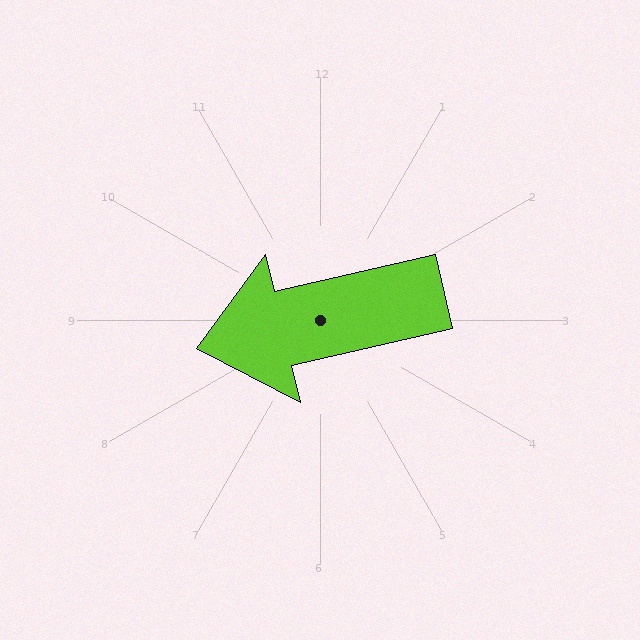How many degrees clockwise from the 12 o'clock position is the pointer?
Approximately 257 degrees.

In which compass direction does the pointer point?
West.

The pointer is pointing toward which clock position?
Roughly 9 o'clock.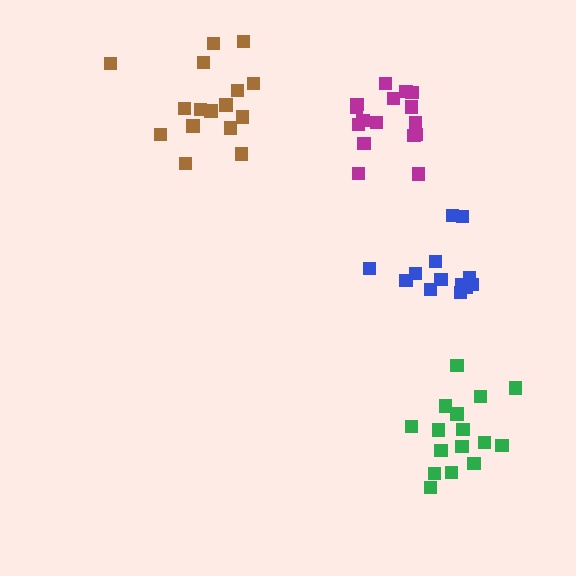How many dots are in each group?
Group 1: 16 dots, Group 2: 13 dots, Group 3: 16 dots, Group 4: 16 dots (61 total).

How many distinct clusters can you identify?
There are 4 distinct clusters.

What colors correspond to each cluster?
The clusters are colored: brown, blue, magenta, green.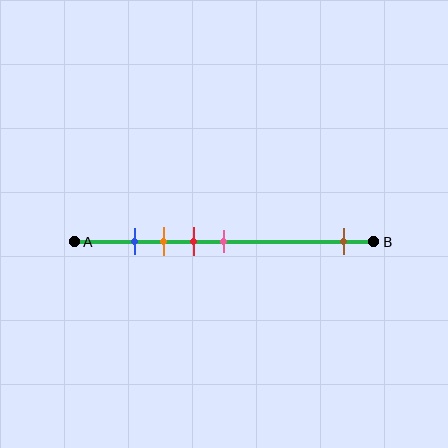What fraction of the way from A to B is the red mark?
The red mark is approximately 40% (0.4) of the way from A to B.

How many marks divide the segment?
There are 5 marks dividing the segment.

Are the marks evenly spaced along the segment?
No, the marks are not evenly spaced.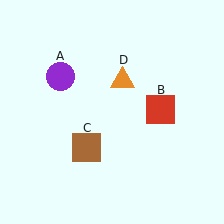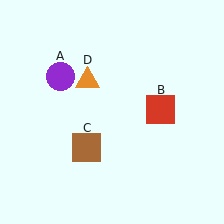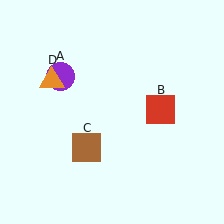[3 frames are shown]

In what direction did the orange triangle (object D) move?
The orange triangle (object D) moved left.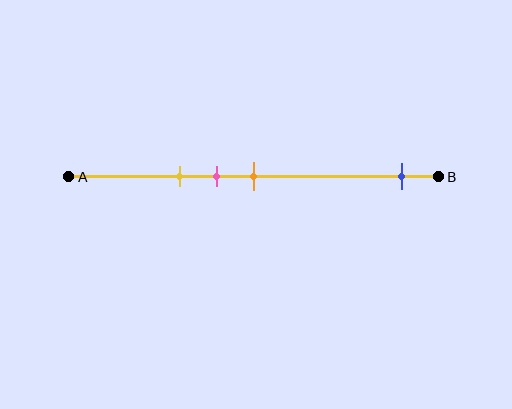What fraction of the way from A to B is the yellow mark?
The yellow mark is approximately 30% (0.3) of the way from A to B.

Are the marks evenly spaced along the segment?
No, the marks are not evenly spaced.